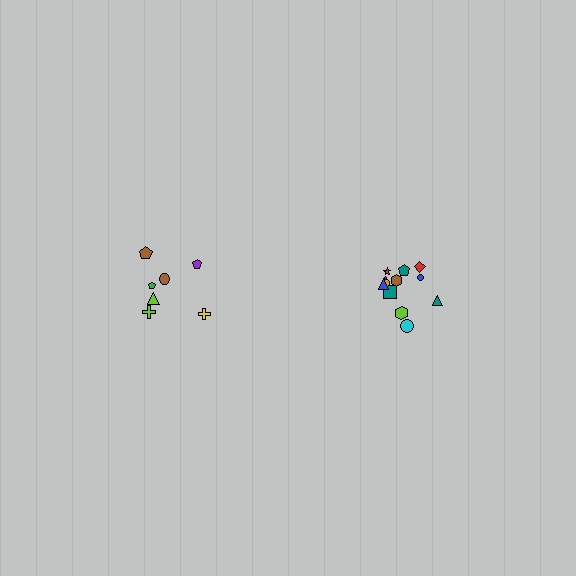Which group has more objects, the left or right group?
The right group.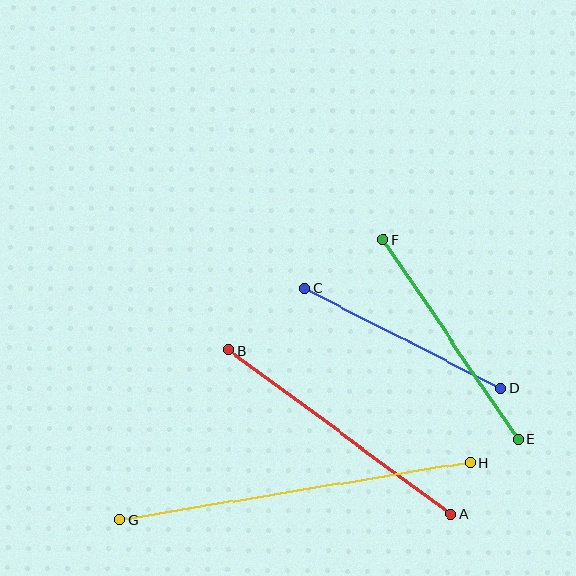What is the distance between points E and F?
The distance is approximately 241 pixels.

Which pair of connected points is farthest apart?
Points G and H are farthest apart.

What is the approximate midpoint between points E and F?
The midpoint is at approximately (451, 340) pixels.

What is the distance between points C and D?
The distance is approximately 220 pixels.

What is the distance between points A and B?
The distance is approximately 276 pixels.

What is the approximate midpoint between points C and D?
The midpoint is at approximately (403, 338) pixels.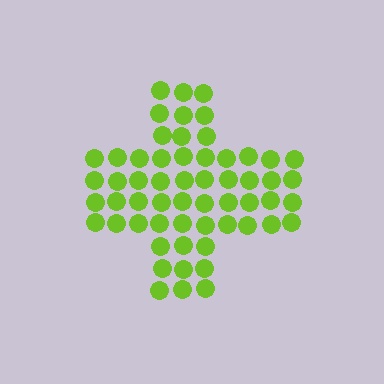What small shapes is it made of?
It is made of small circles.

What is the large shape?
The large shape is a cross.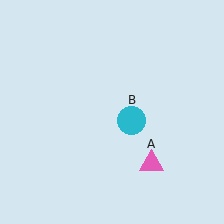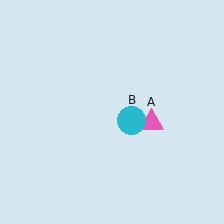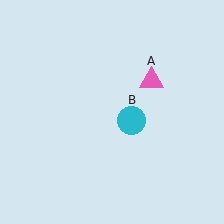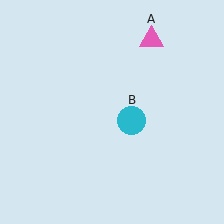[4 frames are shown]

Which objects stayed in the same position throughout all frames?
Cyan circle (object B) remained stationary.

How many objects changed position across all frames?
1 object changed position: pink triangle (object A).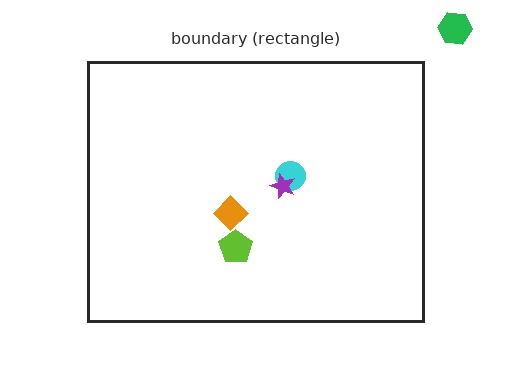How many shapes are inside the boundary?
4 inside, 1 outside.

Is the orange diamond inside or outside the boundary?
Inside.